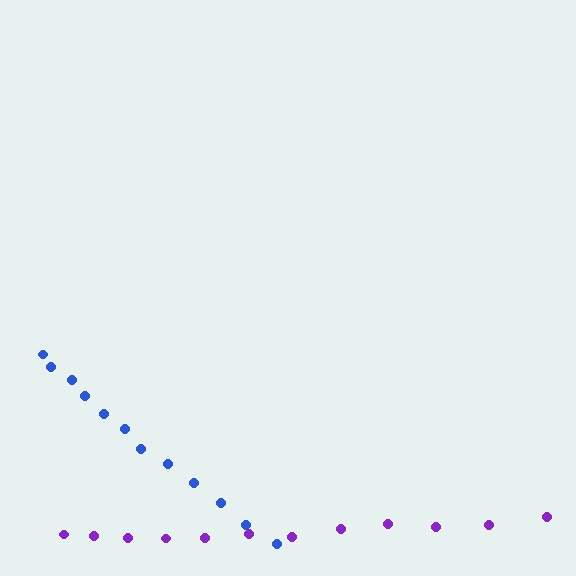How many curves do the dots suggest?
There are 2 distinct paths.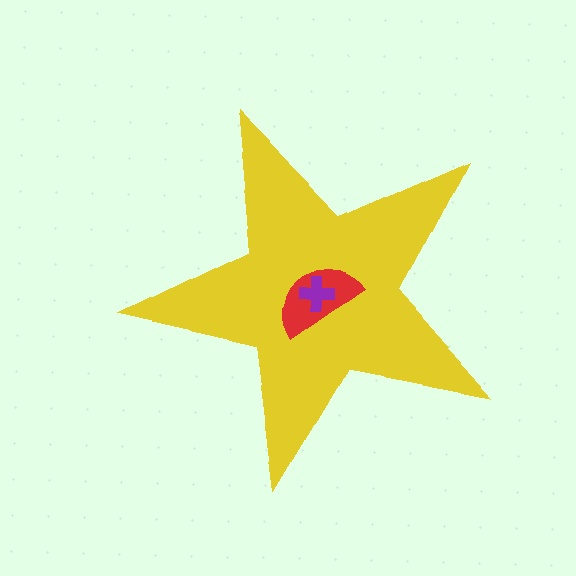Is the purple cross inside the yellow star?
Yes.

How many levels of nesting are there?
3.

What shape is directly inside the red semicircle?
The purple cross.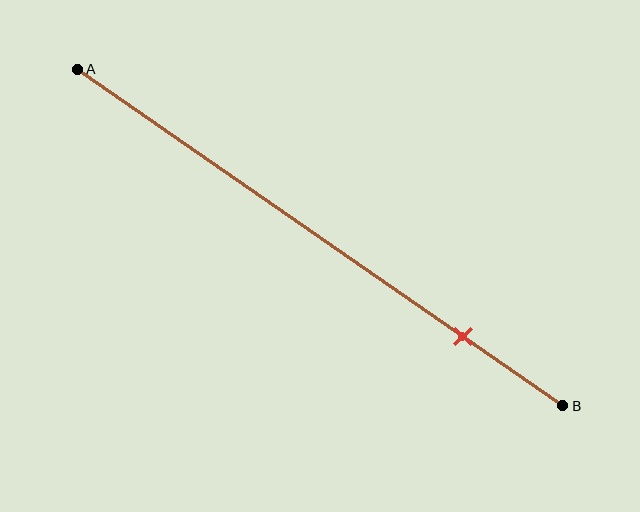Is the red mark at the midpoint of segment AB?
No, the mark is at about 80% from A, not at the 50% midpoint.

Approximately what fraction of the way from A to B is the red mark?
The red mark is approximately 80% of the way from A to B.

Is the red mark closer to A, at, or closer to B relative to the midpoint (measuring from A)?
The red mark is closer to point B than the midpoint of segment AB.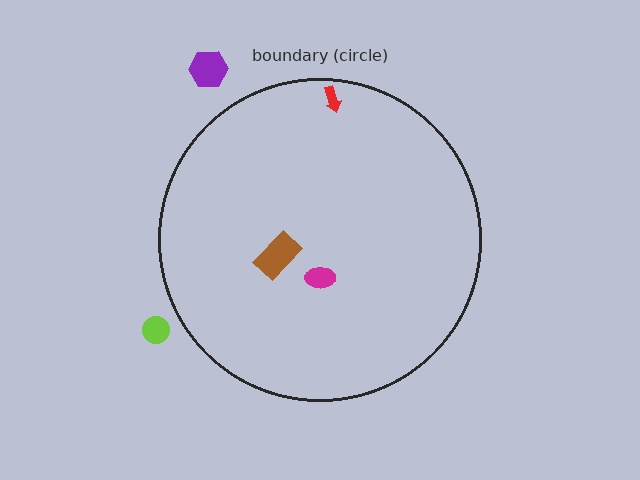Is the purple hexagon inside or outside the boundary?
Outside.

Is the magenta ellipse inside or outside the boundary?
Inside.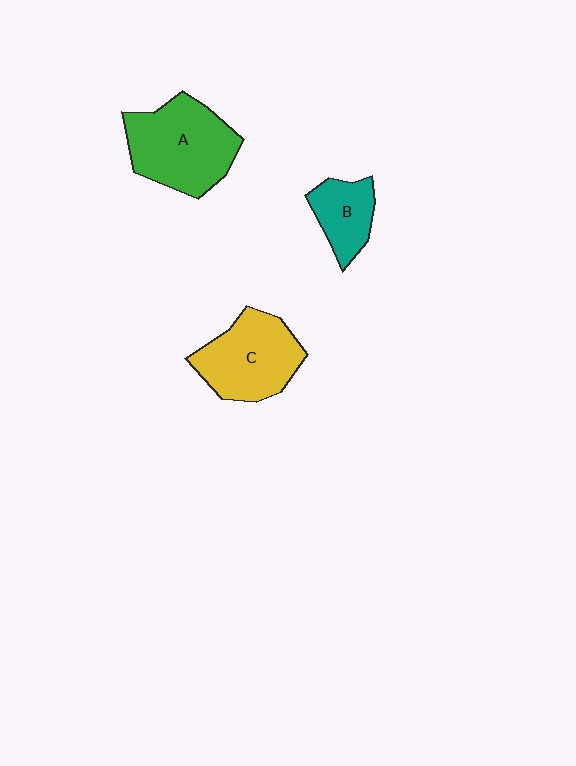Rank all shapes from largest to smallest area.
From largest to smallest: A (green), C (yellow), B (teal).